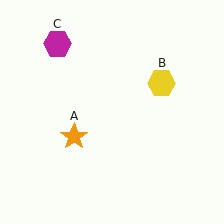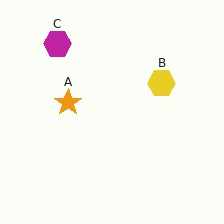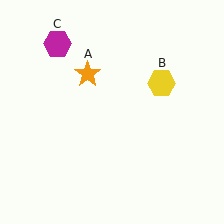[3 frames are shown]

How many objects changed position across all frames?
1 object changed position: orange star (object A).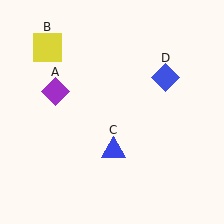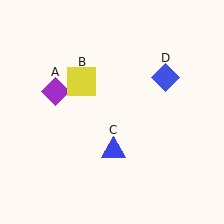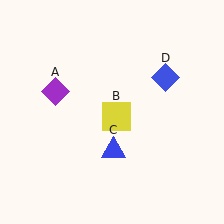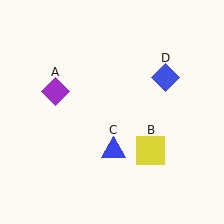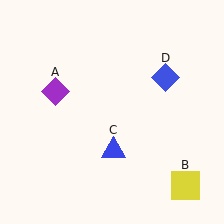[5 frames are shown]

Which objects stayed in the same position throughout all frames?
Purple diamond (object A) and blue triangle (object C) and blue diamond (object D) remained stationary.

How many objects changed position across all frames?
1 object changed position: yellow square (object B).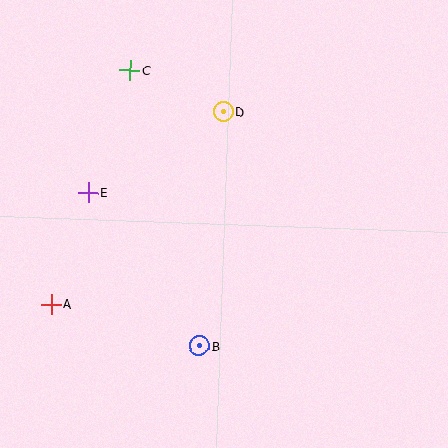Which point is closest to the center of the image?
Point D at (223, 112) is closest to the center.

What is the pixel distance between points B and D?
The distance between B and D is 236 pixels.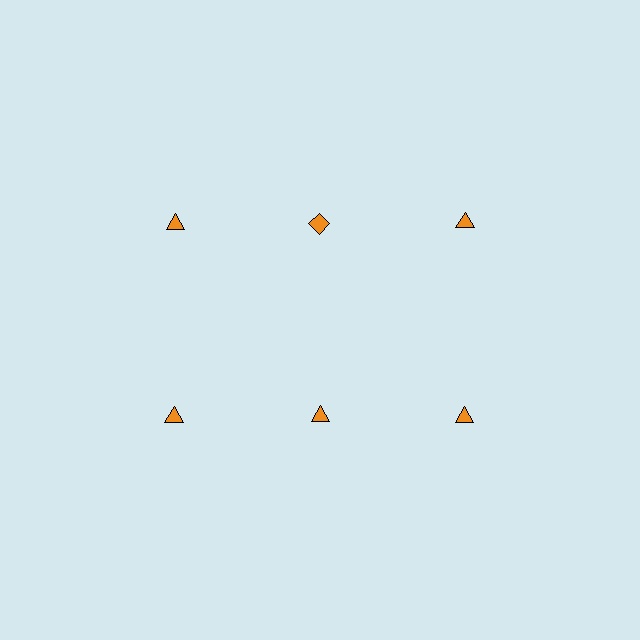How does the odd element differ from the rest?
It has a different shape: diamond instead of triangle.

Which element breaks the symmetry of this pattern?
The orange diamond in the top row, second from left column breaks the symmetry. All other shapes are orange triangles.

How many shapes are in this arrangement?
There are 6 shapes arranged in a grid pattern.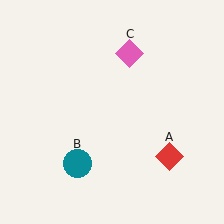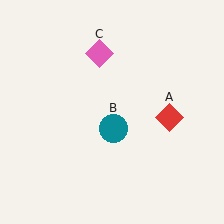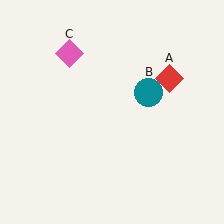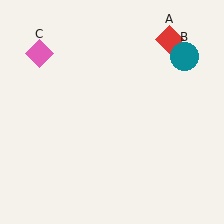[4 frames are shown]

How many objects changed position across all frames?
3 objects changed position: red diamond (object A), teal circle (object B), pink diamond (object C).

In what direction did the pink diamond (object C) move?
The pink diamond (object C) moved left.